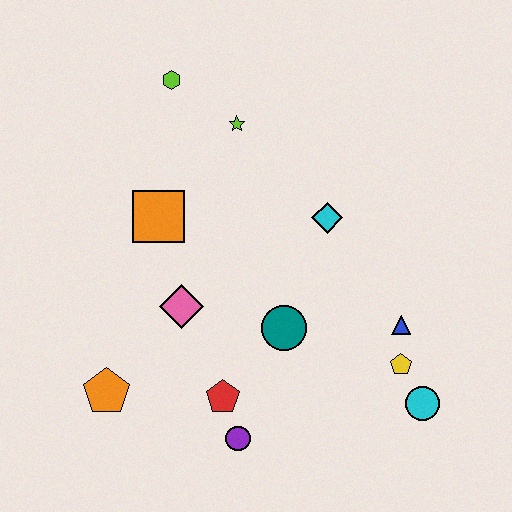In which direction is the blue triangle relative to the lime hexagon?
The blue triangle is below the lime hexagon.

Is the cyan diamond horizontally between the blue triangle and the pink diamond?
Yes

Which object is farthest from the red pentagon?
The lime hexagon is farthest from the red pentagon.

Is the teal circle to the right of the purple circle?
Yes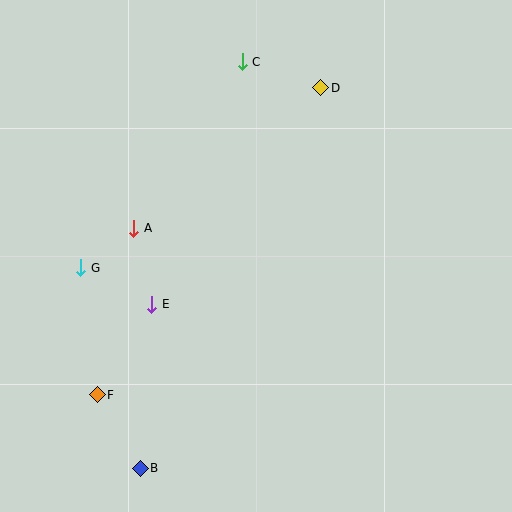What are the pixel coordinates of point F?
Point F is at (97, 395).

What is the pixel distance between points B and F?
The distance between B and F is 85 pixels.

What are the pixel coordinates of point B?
Point B is at (140, 468).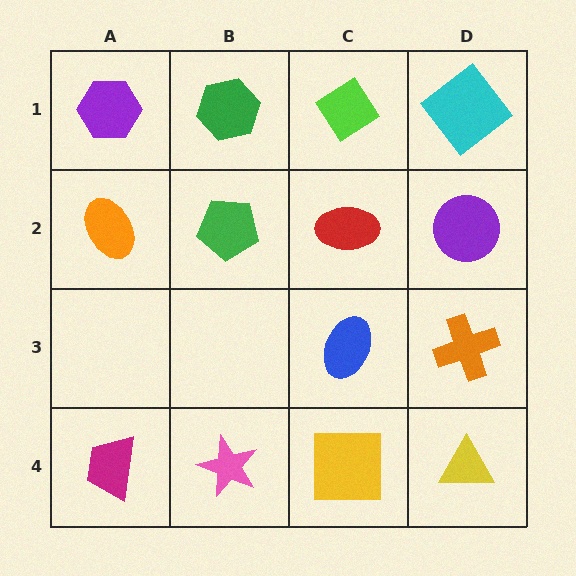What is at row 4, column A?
A magenta trapezoid.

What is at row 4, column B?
A pink star.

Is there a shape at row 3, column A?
No, that cell is empty.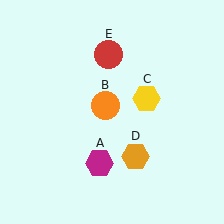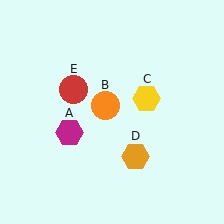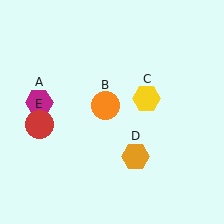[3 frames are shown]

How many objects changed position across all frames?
2 objects changed position: magenta hexagon (object A), red circle (object E).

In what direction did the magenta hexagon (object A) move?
The magenta hexagon (object A) moved up and to the left.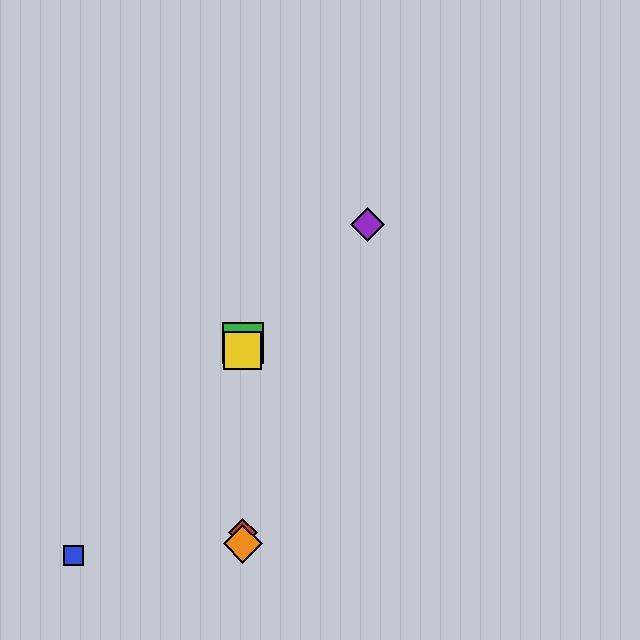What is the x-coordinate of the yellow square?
The yellow square is at x≈243.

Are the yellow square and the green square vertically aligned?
Yes, both are at x≈243.